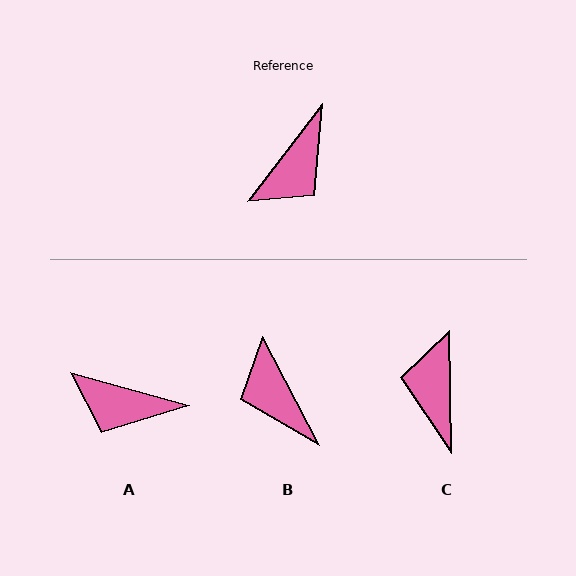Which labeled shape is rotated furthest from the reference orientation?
C, about 142 degrees away.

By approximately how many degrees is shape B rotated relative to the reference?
Approximately 115 degrees clockwise.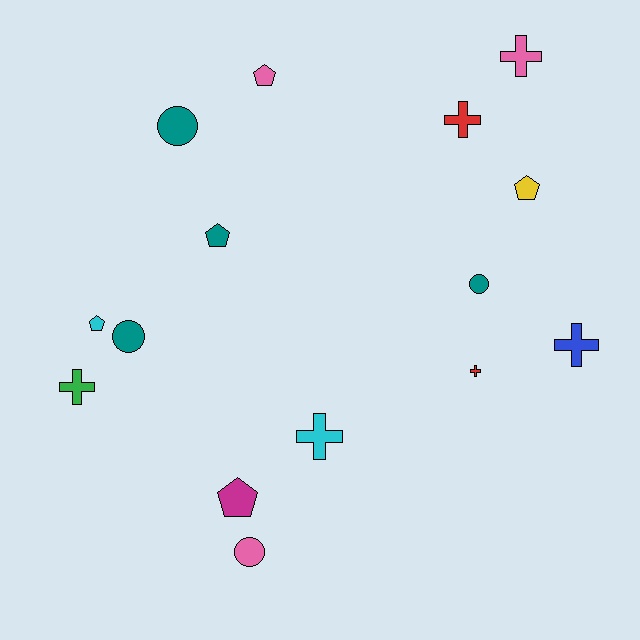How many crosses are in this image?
There are 6 crosses.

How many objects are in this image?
There are 15 objects.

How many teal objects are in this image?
There are 4 teal objects.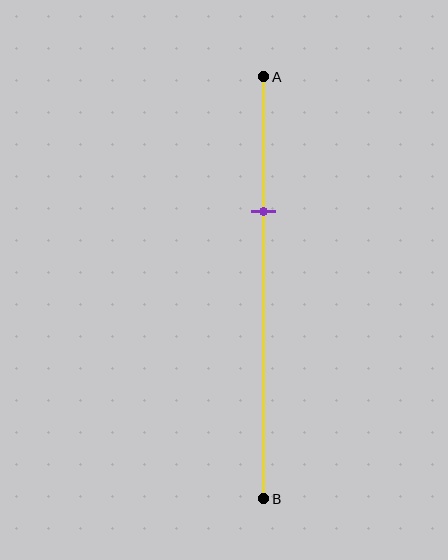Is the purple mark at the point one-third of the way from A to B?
Yes, the mark is approximately at the one-third point.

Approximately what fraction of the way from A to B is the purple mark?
The purple mark is approximately 30% of the way from A to B.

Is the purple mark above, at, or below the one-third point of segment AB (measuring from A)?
The purple mark is approximately at the one-third point of segment AB.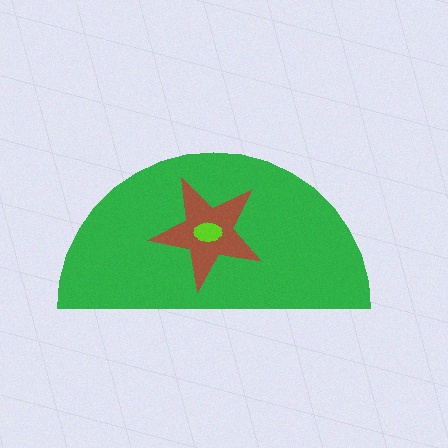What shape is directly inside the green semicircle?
The brown star.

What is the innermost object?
The lime ellipse.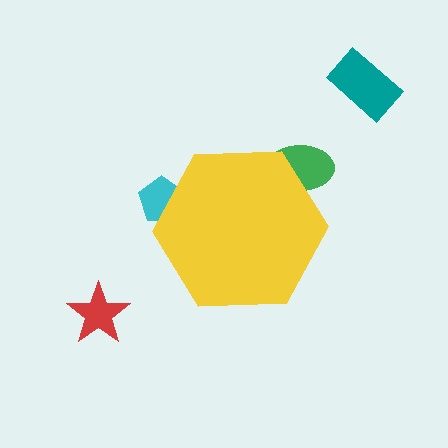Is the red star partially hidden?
No, the red star is fully visible.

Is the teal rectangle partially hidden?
No, the teal rectangle is fully visible.